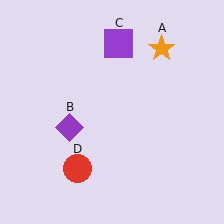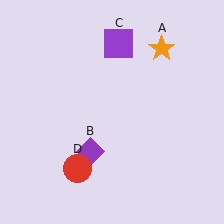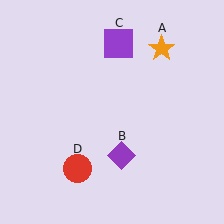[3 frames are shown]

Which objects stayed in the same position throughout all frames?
Orange star (object A) and purple square (object C) and red circle (object D) remained stationary.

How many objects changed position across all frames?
1 object changed position: purple diamond (object B).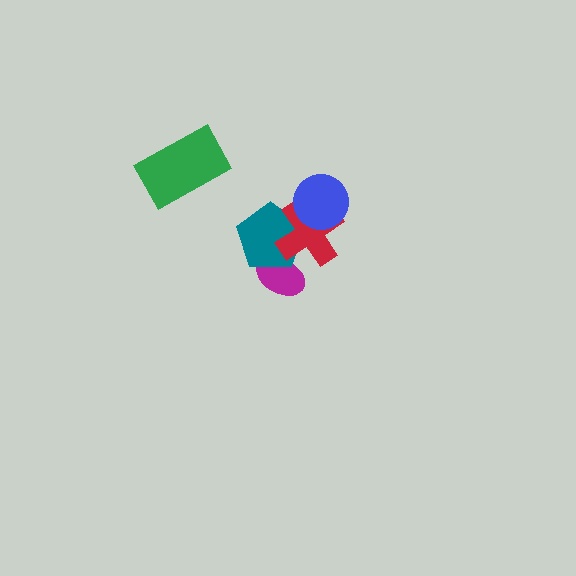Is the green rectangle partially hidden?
No, no other shape covers it.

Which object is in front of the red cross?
The blue circle is in front of the red cross.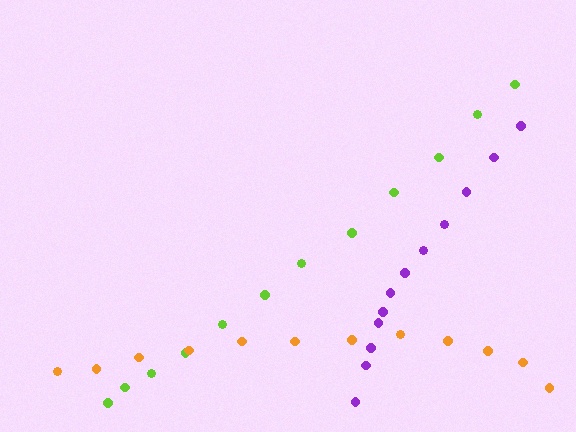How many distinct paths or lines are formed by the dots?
There are 3 distinct paths.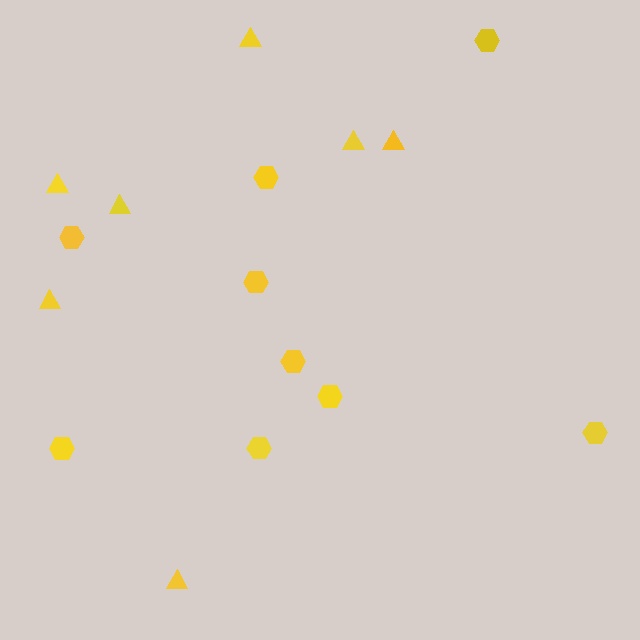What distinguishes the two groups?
There are 2 groups: one group of triangles (7) and one group of hexagons (9).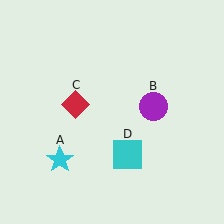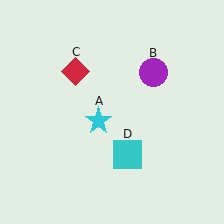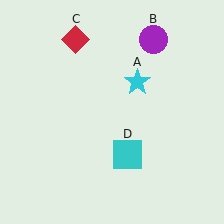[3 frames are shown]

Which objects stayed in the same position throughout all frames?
Cyan square (object D) remained stationary.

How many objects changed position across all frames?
3 objects changed position: cyan star (object A), purple circle (object B), red diamond (object C).